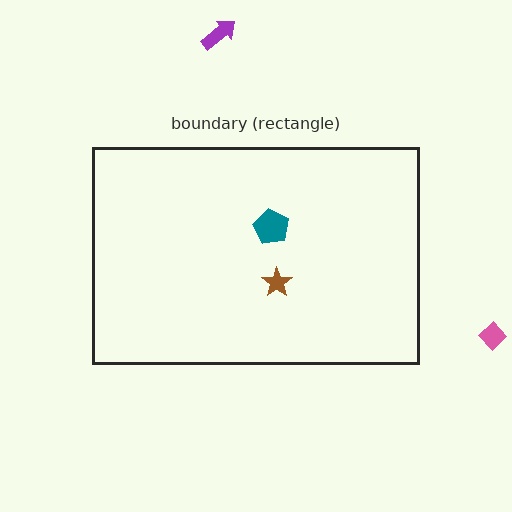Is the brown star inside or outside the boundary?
Inside.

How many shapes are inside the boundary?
2 inside, 2 outside.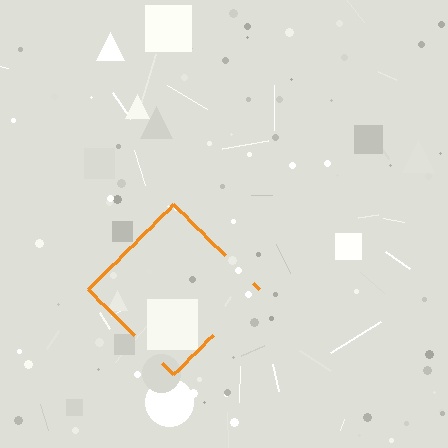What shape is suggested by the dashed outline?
The dashed outline suggests a diamond.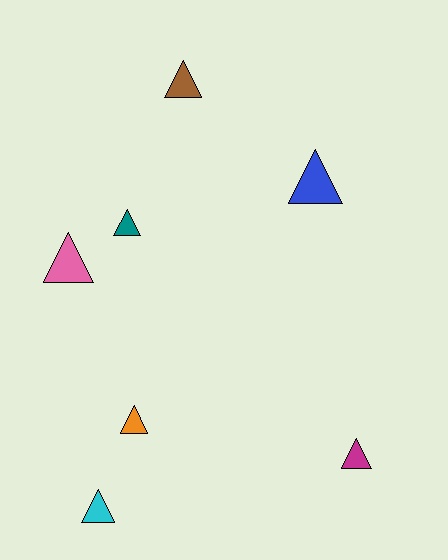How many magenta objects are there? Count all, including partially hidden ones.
There is 1 magenta object.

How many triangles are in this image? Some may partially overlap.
There are 7 triangles.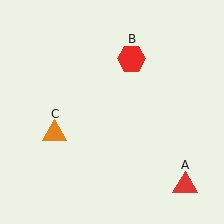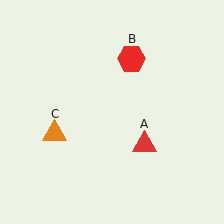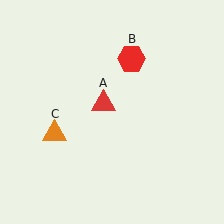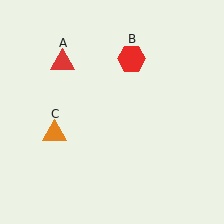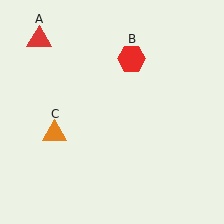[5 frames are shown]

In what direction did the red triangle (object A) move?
The red triangle (object A) moved up and to the left.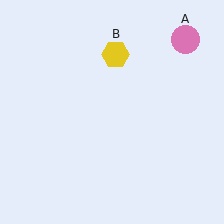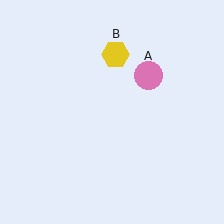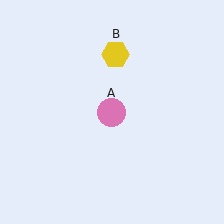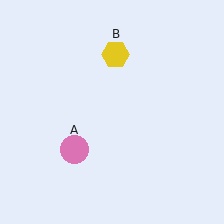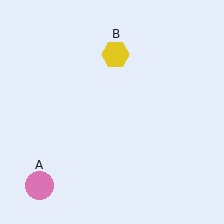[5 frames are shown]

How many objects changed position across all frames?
1 object changed position: pink circle (object A).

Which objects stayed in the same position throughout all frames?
Yellow hexagon (object B) remained stationary.